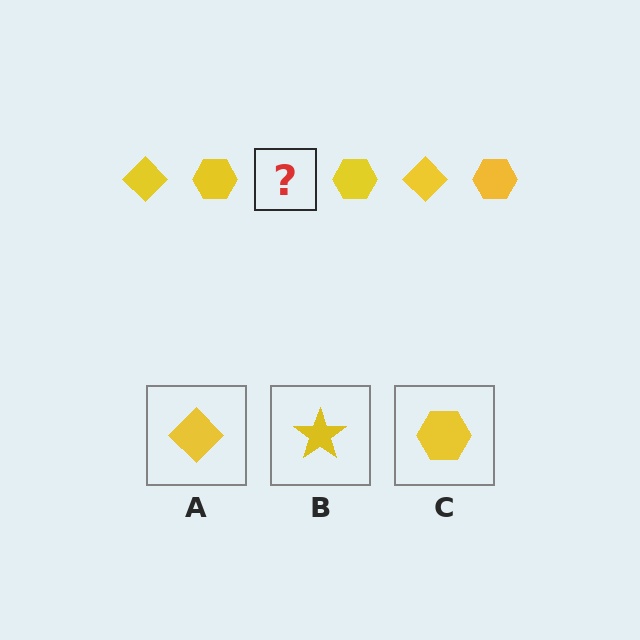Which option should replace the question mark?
Option A.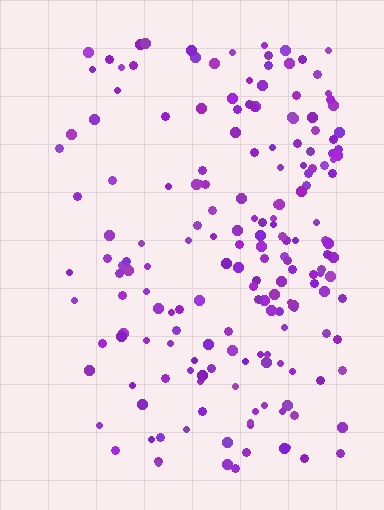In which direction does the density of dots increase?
From left to right, with the right side densest.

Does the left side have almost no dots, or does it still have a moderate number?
Still a moderate number, just noticeably fewer than the right.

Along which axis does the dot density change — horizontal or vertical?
Horizontal.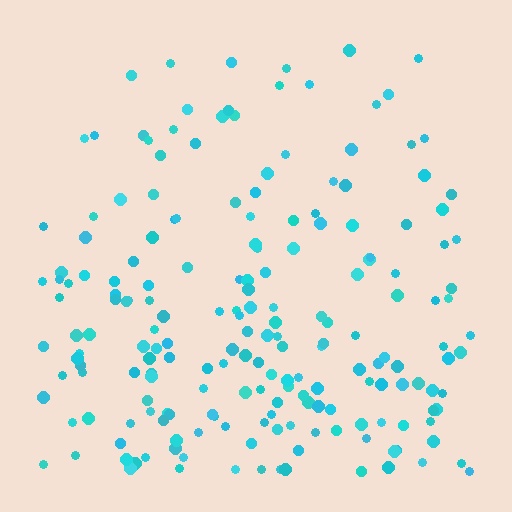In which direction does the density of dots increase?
From top to bottom, with the bottom side densest.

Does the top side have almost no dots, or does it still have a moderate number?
Still a moderate number, just noticeably fewer than the bottom.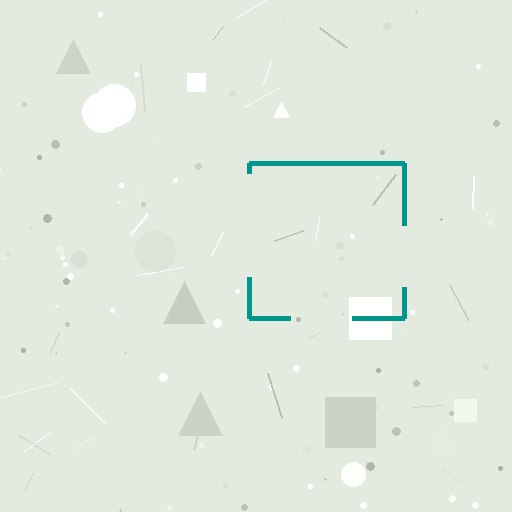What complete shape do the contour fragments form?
The contour fragments form a square.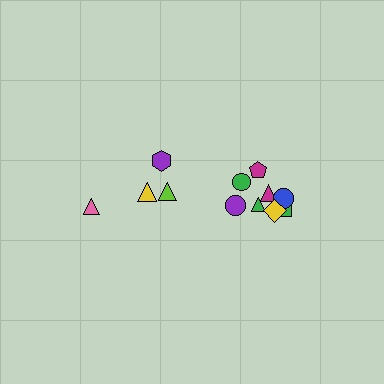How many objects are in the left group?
There are 4 objects.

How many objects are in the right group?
There are 8 objects.